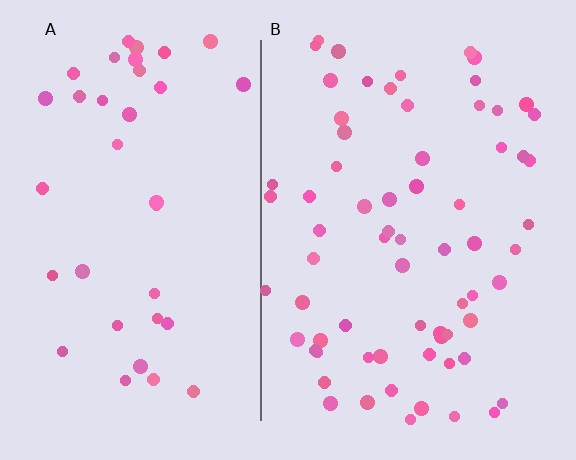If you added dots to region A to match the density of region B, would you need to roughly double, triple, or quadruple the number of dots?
Approximately double.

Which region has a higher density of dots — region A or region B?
B (the right).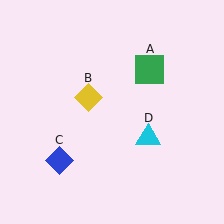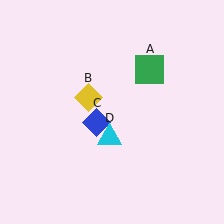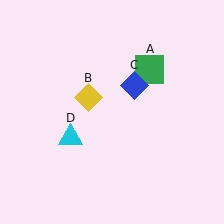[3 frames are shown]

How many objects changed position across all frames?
2 objects changed position: blue diamond (object C), cyan triangle (object D).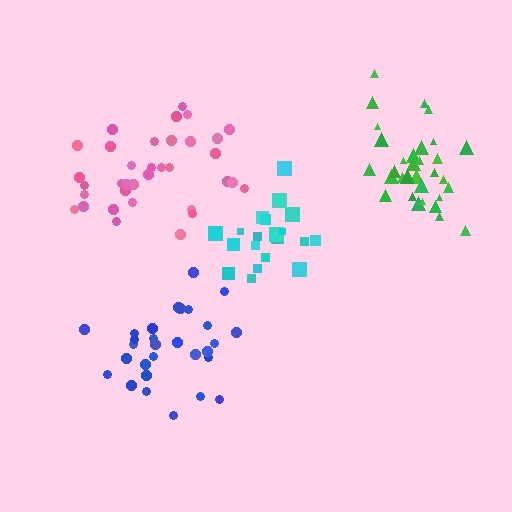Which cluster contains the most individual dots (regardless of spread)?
Pink (35).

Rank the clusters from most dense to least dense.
blue, green, cyan, pink.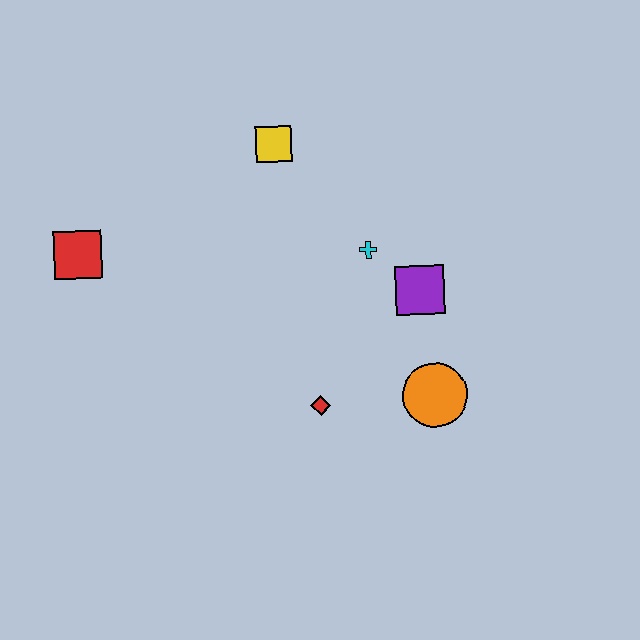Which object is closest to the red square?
The yellow square is closest to the red square.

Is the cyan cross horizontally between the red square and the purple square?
Yes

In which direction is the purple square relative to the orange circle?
The purple square is above the orange circle.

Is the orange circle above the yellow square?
No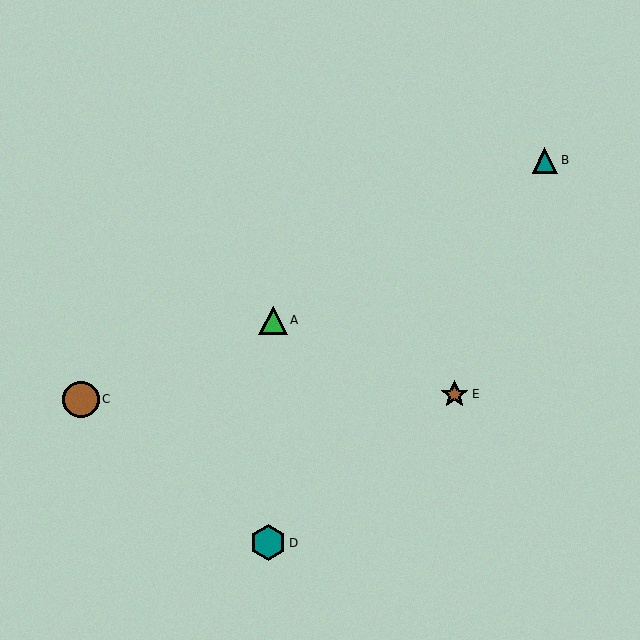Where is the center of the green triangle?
The center of the green triangle is at (273, 320).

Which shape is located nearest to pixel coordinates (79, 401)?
The brown circle (labeled C) at (81, 399) is nearest to that location.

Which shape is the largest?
The brown circle (labeled C) is the largest.